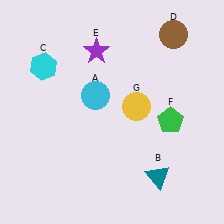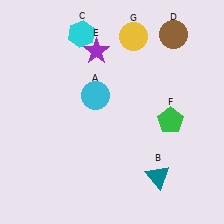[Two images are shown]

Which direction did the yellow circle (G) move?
The yellow circle (G) moved up.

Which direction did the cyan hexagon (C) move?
The cyan hexagon (C) moved right.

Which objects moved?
The objects that moved are: the cyan hexagon (C), the yellow circle (G).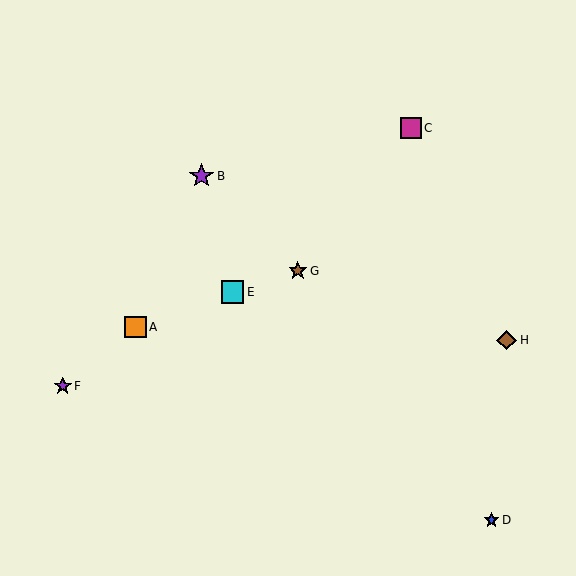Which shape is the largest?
The purple star (labeled B) is the largest.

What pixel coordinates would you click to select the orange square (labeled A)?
Click at (135, 327) to select the orange square A.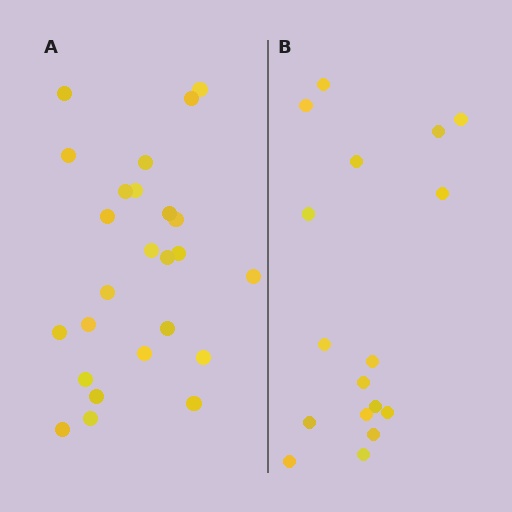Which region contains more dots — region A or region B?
Region A (the left region) has more dots.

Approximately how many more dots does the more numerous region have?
Region A has roughly 8 or so more dots than region B.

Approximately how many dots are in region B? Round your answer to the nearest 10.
About 20 dots. (The exact count is 17, which rounds to 20.)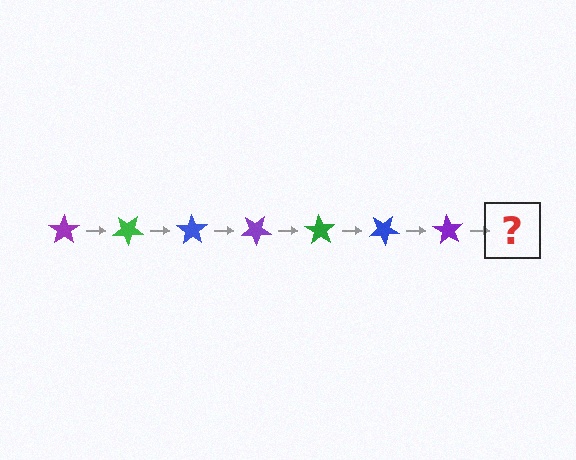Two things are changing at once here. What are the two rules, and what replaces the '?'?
The two rules are that it rotates 35 degrees each step and the color cycles through purple, green, and blue. The '?' should be a green star, rotated 245 degrees from the start.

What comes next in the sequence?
The next element should be a green star, rotated 245 degrees from the start.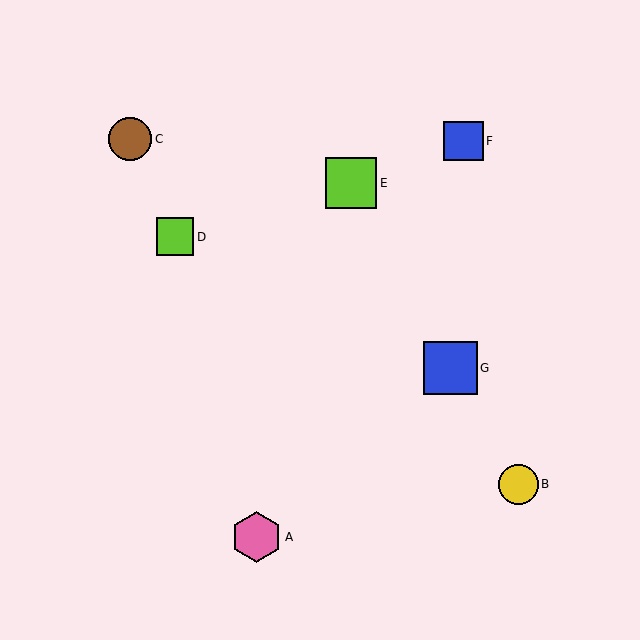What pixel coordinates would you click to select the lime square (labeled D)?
Click at (175, 237) to select the lime square D.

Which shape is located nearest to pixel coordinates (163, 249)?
The lime square (labeled D) at (175, 237) is nearest to that location.